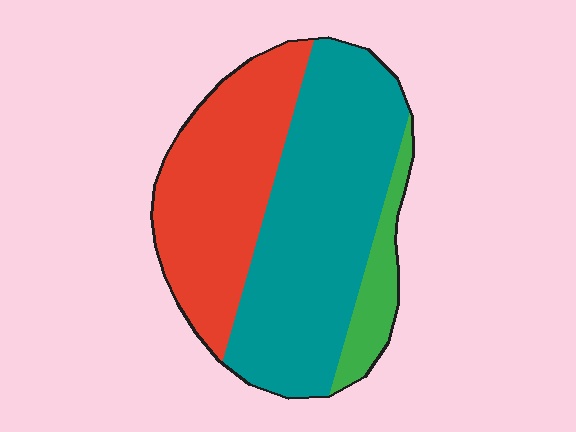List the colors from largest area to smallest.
From largest to smallest: teal, red, green.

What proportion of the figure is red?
Red takes up about three eighths (3/8) of the figure.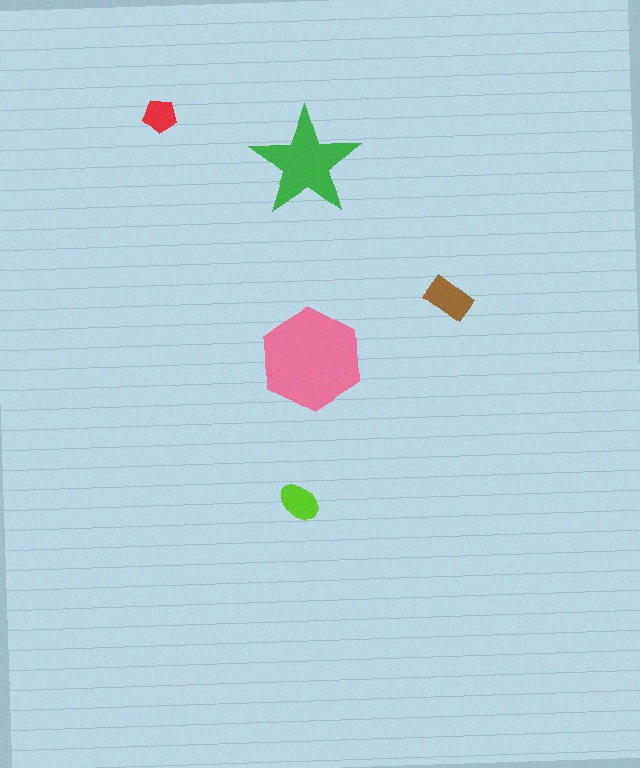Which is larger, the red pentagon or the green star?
The green star.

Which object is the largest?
The pink hexagon.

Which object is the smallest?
The red pentagon.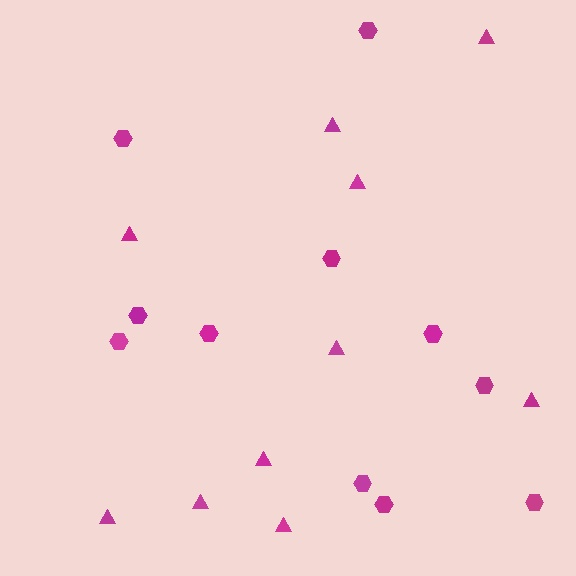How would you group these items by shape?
There are 2 groups: one group of hexagons (11) and one group of triangles (10).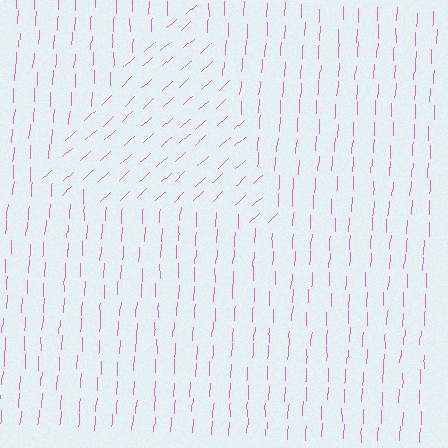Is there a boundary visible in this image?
Yes, there is a texture boundary formed by a change in line orientation.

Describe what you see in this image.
The image is filled with small pink line segments. A triangle region in the image has lines oriented differently from the surrounding lines, creating a visible texture boundary.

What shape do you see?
I see a triangle.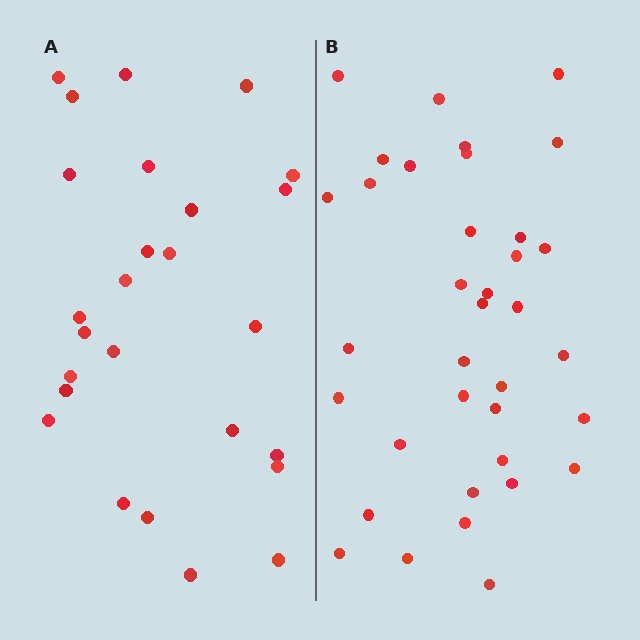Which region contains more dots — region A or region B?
Region B (the right region) has more dots.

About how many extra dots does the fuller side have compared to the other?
Region B has roughly 10 or so more dots than region A.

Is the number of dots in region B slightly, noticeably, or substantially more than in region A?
Region B has noticeably more, but not dramatically so. The ratio is roughly 1.4 to 1.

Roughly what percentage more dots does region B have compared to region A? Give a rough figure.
About 40% more.